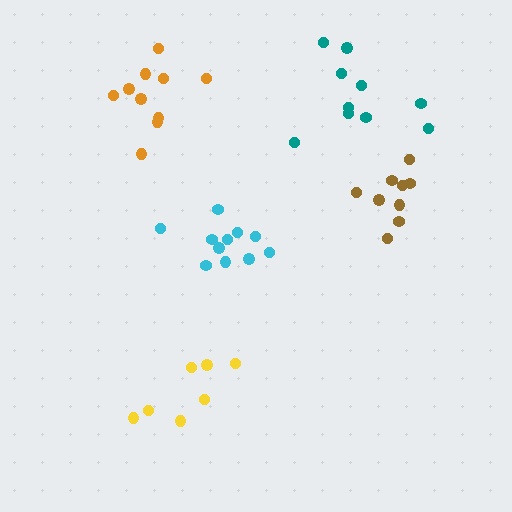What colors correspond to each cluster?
The clusters are colored: teal, cyan, brown, orange, yellow.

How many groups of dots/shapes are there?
There are 5 groups.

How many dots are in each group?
Group 1: 10 dots, Group 2: 11 dots, Group 3: 9 dots, Group 4: 10 dots, Group 5: 7 dots (47 total).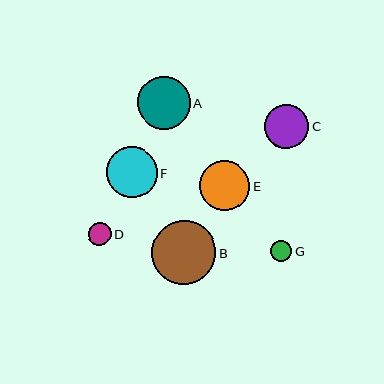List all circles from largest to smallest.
From largest to smallest: B, A, F, E, C, D, G.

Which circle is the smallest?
Circle G is the smallest with a size of approximately 21 pixels.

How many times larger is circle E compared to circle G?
Circle E is approximately 2.4 times the size of circle G.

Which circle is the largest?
Circle B is the largest with a size of approximately 64 pixels.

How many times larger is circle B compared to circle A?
Circle B is approximately 1.2 times the size of circle A.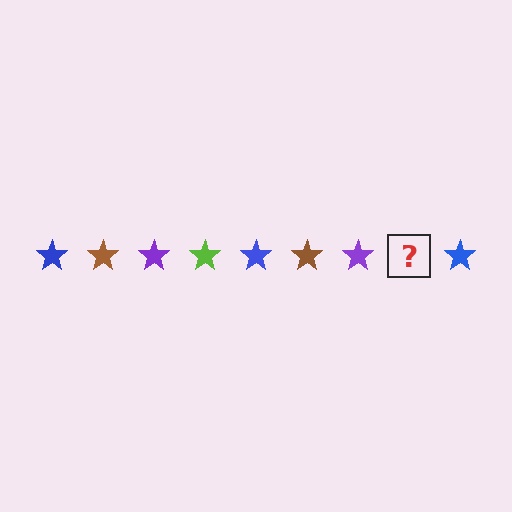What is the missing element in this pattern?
The missing element is a lime star.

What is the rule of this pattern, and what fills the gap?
The rule is that the pattern cycles through blue, brown, purple, lime stars. The gap should be filled with a lime star.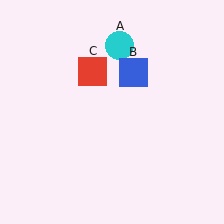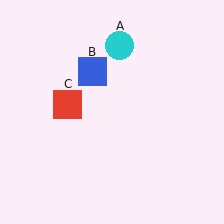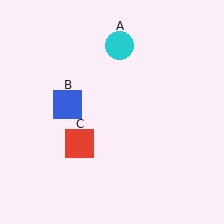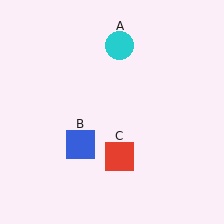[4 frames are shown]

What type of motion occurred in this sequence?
The blue square (object B), red square (object C) rotated counterclockwise around the center of the scene.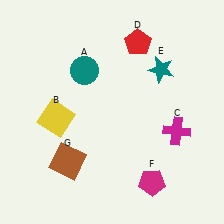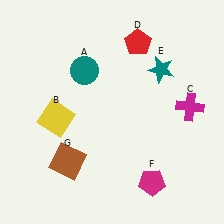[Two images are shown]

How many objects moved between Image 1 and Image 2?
1 object moved between the two images.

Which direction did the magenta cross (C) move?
The magenta cross (C) moved up.